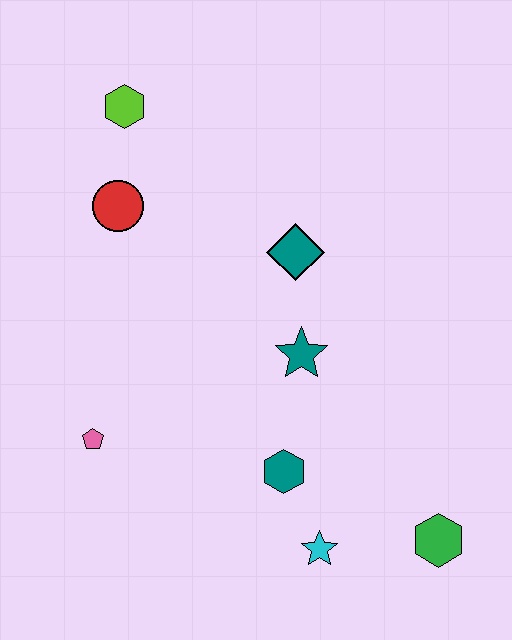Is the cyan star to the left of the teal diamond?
No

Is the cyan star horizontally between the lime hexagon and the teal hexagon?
No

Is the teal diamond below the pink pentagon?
No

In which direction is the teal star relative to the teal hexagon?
The teal star is above the teal hexagon.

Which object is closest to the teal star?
The teal diamond is closest to the teal star.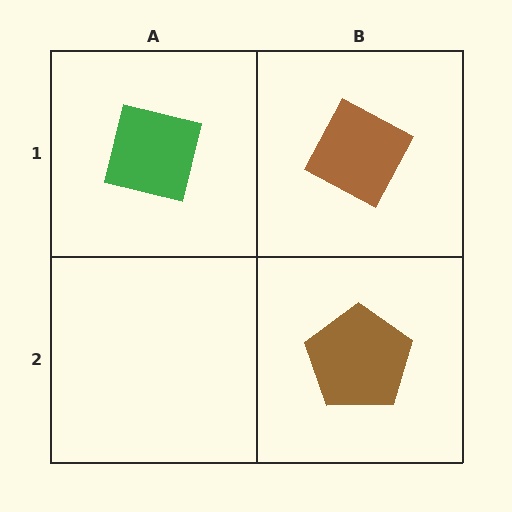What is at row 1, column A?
A green square.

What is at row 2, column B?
A brown pentagon.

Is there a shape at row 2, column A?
No, that cell is empty.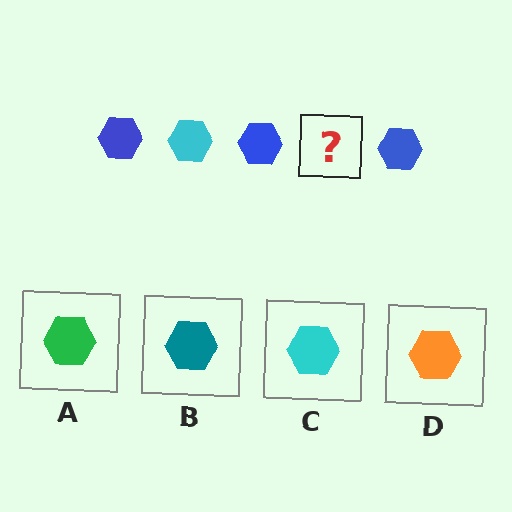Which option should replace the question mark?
Option C.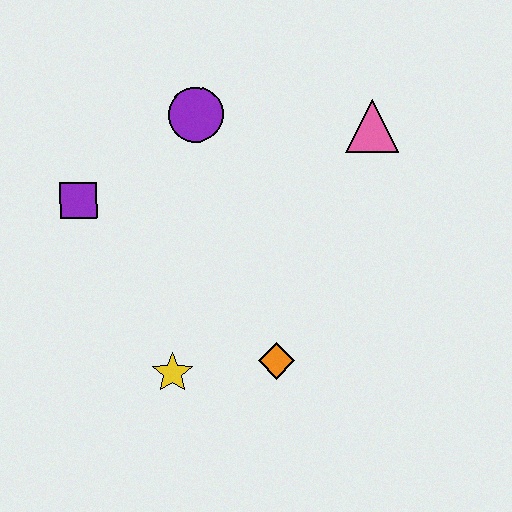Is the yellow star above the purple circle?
No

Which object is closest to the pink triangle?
The purple circle is closest to the pink triangle.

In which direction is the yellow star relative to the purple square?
The yellow star is below the purple square.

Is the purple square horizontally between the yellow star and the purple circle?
No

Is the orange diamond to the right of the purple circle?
Yes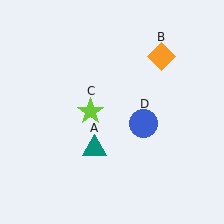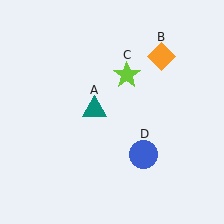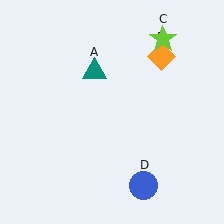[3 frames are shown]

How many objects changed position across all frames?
3 objects changed position: teal triangle (object A), lime star (object C), blue circle (object D).